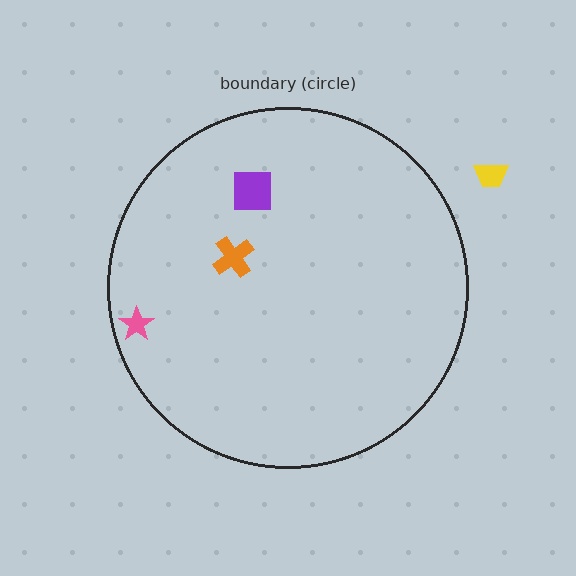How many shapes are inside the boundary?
3 inside, 1 outside.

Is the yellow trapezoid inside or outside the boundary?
Outside.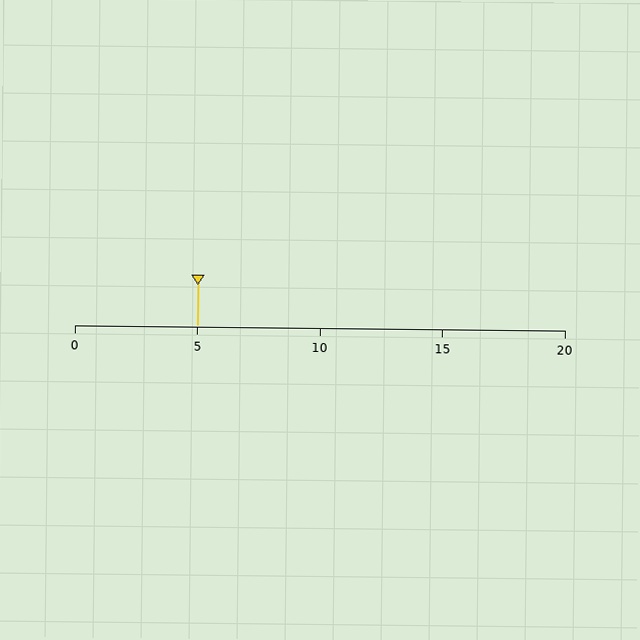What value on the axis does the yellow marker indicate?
The marker indicates approximately 5.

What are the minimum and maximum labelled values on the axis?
The axis runs from 0 to 20.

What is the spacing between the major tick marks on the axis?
The major ticks are spaced 5 apart.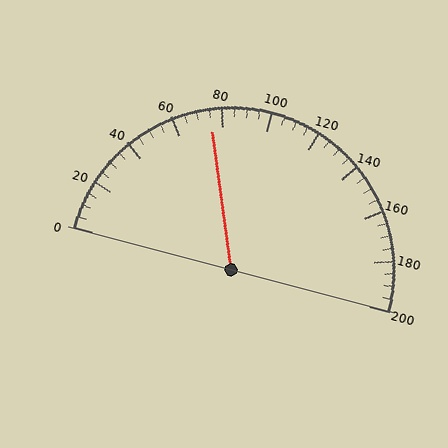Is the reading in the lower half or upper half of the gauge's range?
The reading is in the lower half of the range (0 to 200).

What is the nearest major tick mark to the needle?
The nearest major tick mark is 80.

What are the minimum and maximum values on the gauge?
The gauge ranges from 0 to 200.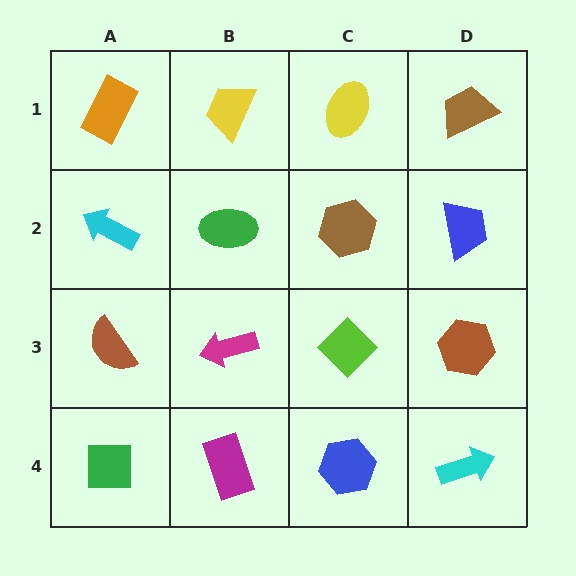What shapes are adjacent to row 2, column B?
A yellow trapezoid (row 1, column B), a magenta arrow (row 3, column B), a cyan arrow (row 2, column A), a brown hexagon (row 2, column C).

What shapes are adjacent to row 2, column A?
An orange rectangle (row 1, column A), a brown semicircle (row 3, column A), a green ellipse (row 2, column B).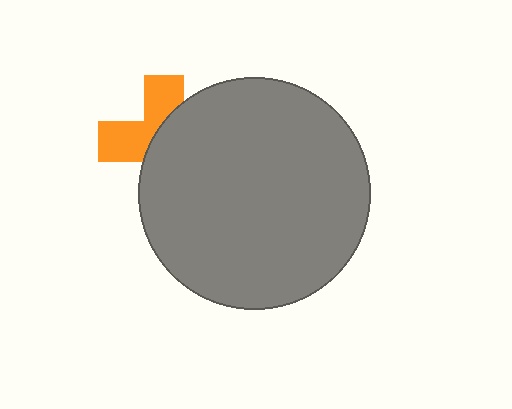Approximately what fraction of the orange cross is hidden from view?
Roughly 58% of the orange cross is hidden behind the gray circle.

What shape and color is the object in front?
The object in front is a gray circle.